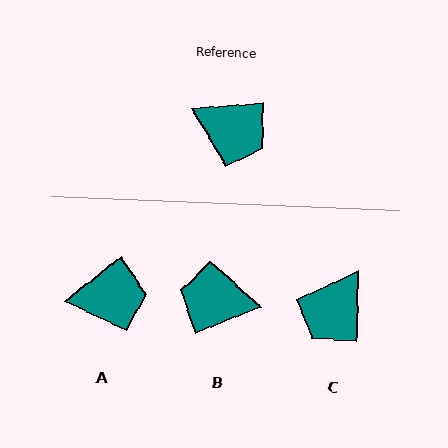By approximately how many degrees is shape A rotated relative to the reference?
Approximately 35 degrees counter-clockwise.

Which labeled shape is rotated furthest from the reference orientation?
B, about 162 degrees away.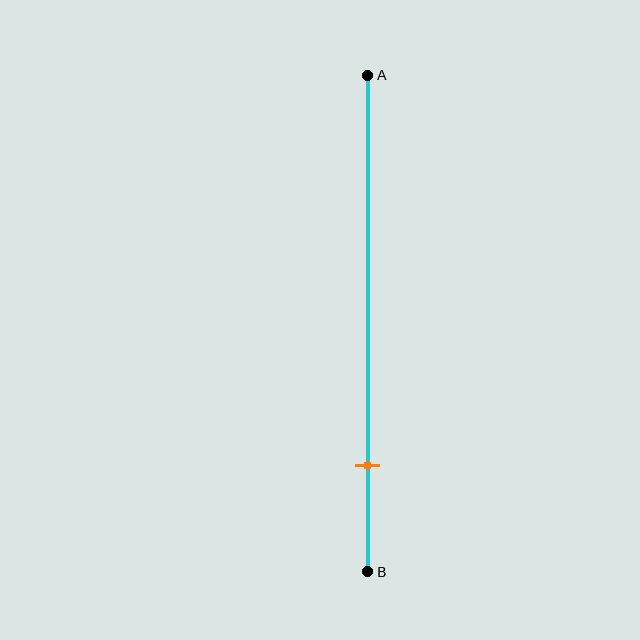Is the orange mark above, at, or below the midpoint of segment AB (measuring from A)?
The orange mark is below the midpoint of segment AB.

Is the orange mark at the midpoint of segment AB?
No, the mark is at about 80% from A, not at the 50% midpoint.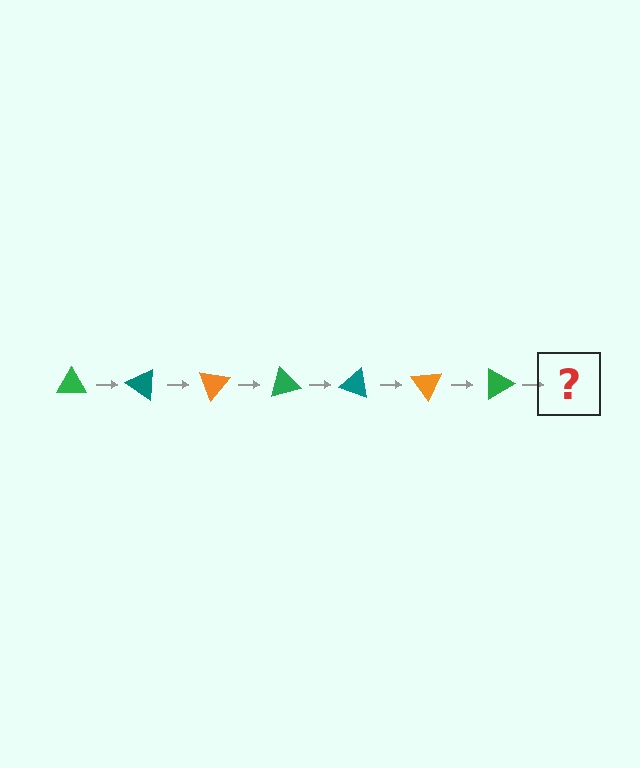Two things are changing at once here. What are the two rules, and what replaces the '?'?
The two rules are that it rotates 35 degrees each step and the color cycles through green, teal, and orange. The '?' should be a teal triangle, rotated 245 degrees from the start.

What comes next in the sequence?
The next element should be a teal triangle, rotated 245 degrees from the start.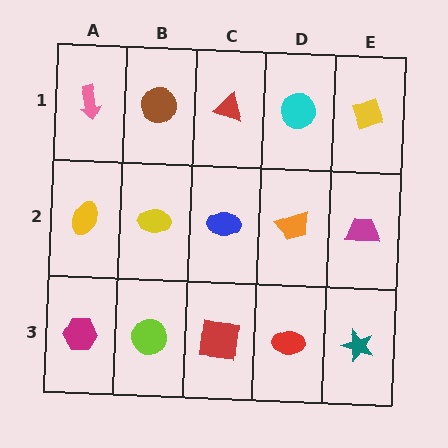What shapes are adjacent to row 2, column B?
A brown circle (row 1, column B), a lime circle (row 3, column B), a yellow ellipse (row 2, column A), a blue ellipse (row 2, column C).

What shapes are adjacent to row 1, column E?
A magenta trapezoid (row 2, column E), a cyan circle (row 1, column D).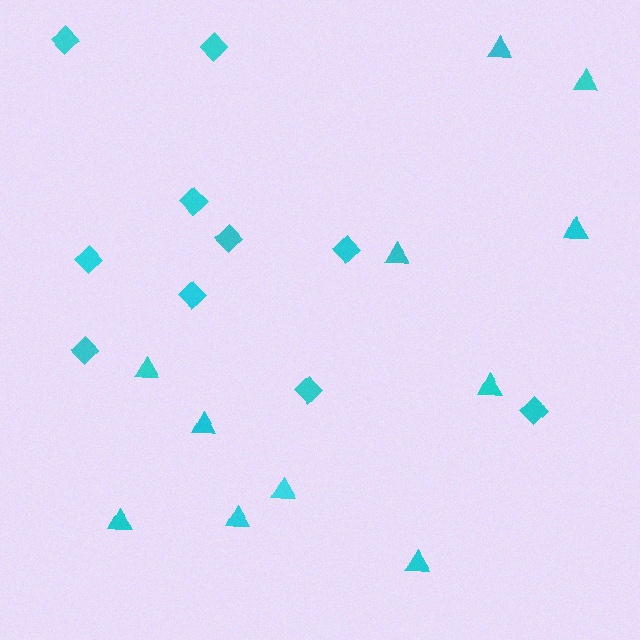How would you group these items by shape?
There are 2 groups: one group of triangles (11) and one group of diamonds (10).